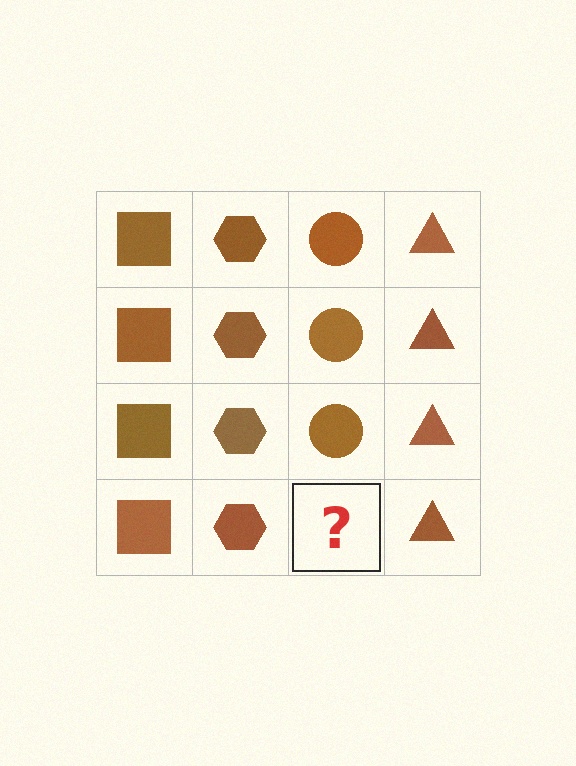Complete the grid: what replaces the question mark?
The question mark should be replaced with a brown circle.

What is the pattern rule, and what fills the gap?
The rule is that each column has a consistent shape. The gap should be filled with a brown circle.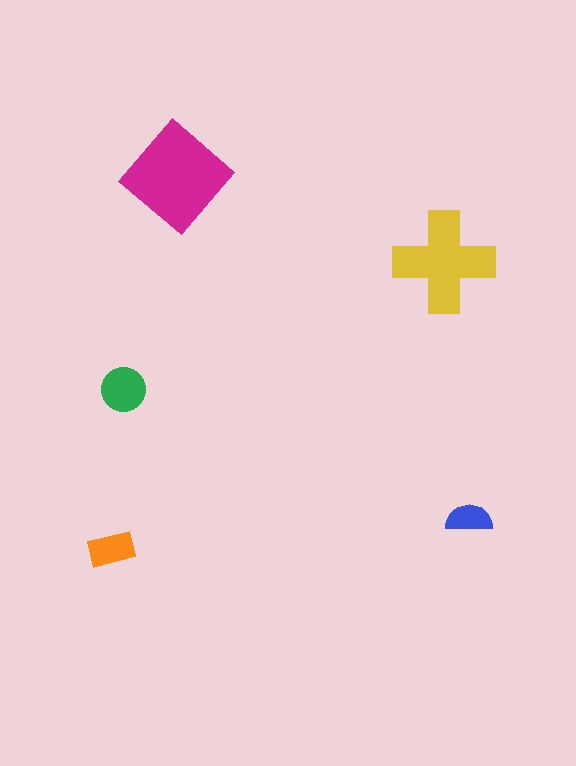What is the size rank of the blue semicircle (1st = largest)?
5th.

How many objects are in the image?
There are 5 objects in the image.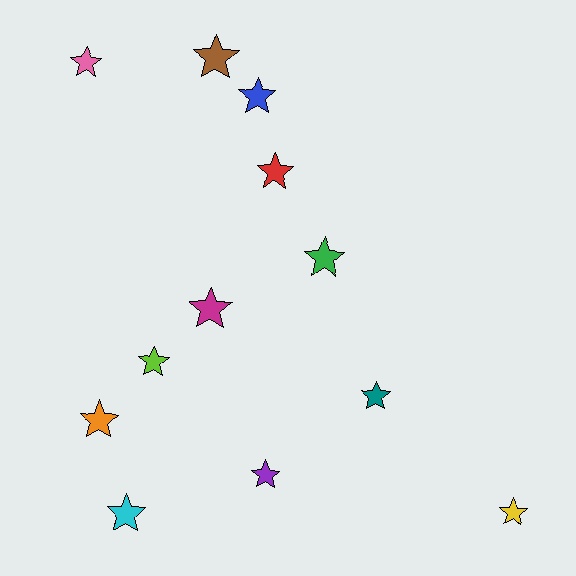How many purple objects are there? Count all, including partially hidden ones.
There is 1 purple object.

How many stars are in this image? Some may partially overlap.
There are 12 stars.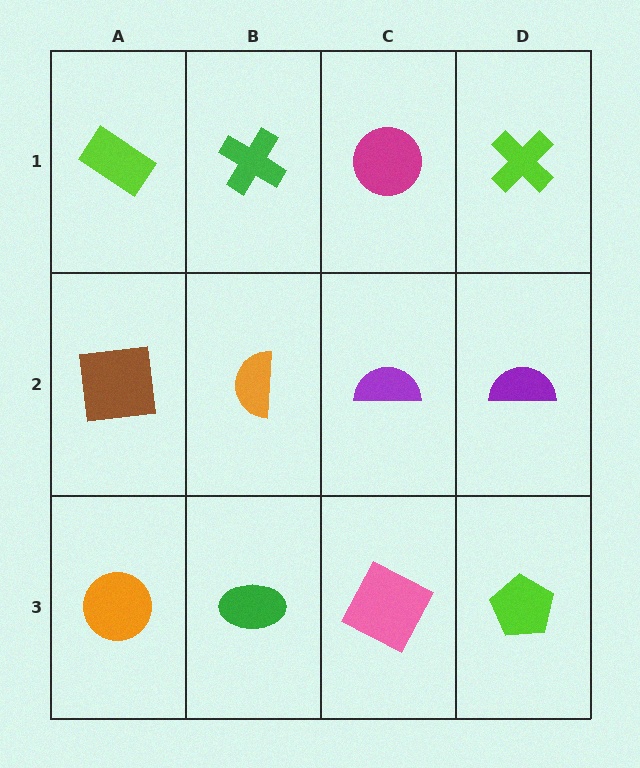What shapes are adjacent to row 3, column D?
A purple semicircle (row 2, column D), a pink square (row 3, column C).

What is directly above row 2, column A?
A lime rectangle.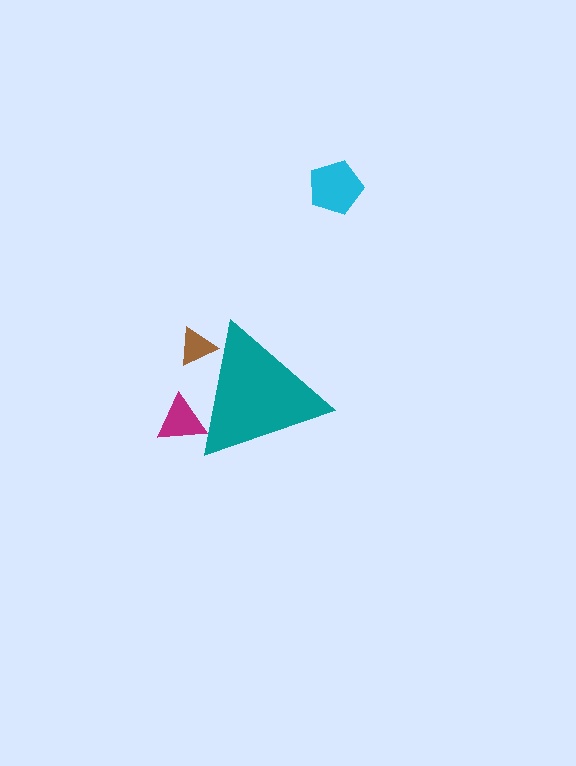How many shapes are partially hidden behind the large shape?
2 shapes are partially hidden.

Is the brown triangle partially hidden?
Yes, the brown triangle is partially hidden behind the teal triangle.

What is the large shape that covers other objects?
A teal triangle.